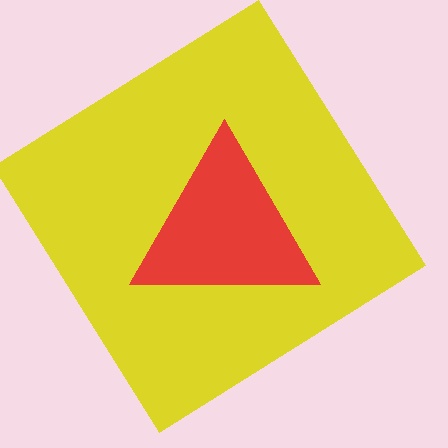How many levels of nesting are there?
2.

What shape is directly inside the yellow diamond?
The red triangle.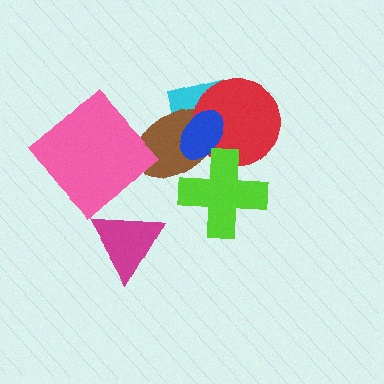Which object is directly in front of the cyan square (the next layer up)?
The brown ellipse is directly in front of the cyan square.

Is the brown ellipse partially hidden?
Yes, it is partially covered by another shape.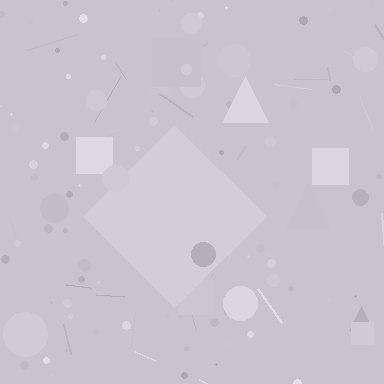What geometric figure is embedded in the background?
A diamond is embedded in the background.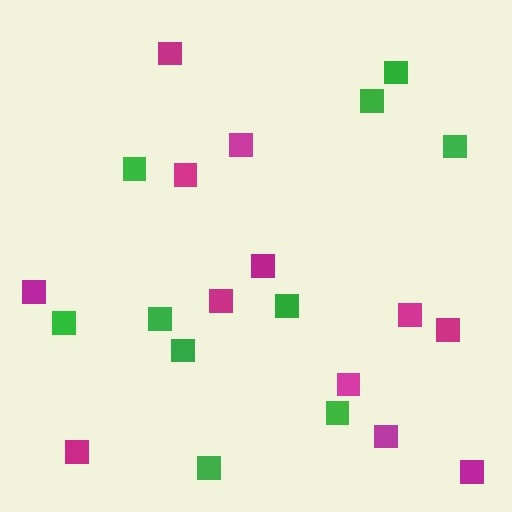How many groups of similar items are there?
There are 2 groups: one group of green squares (10) and one group of magenta squares (12).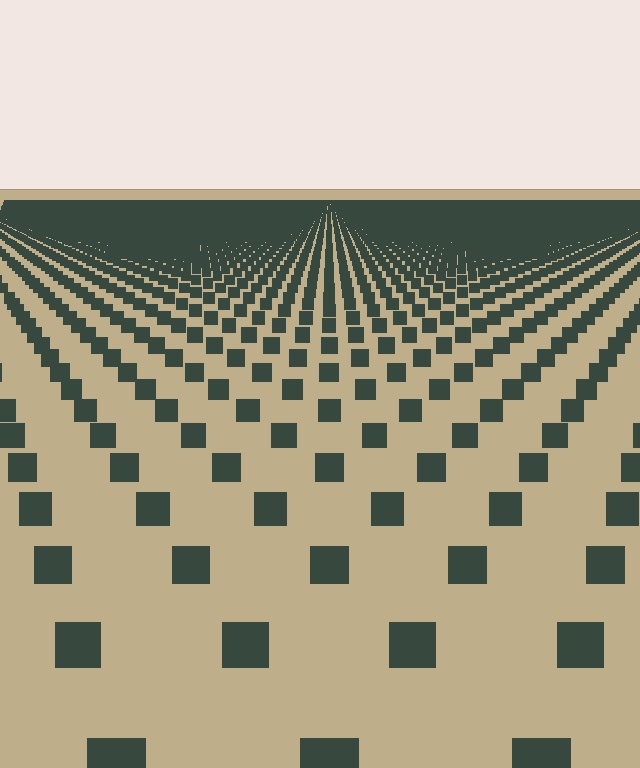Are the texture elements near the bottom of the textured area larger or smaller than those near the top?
Larger. Near the bottom, elements are closer to the viewer and appear at a bigger on-screen size.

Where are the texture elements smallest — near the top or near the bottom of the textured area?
Near the top.